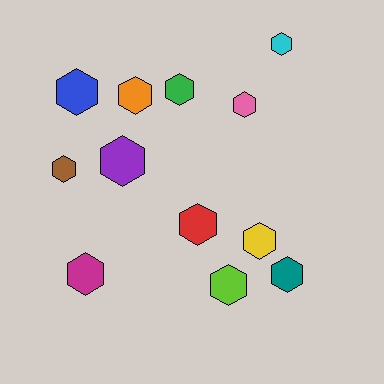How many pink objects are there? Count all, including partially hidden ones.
There is 1 pink object.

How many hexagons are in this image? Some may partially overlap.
There are 12 hexagons.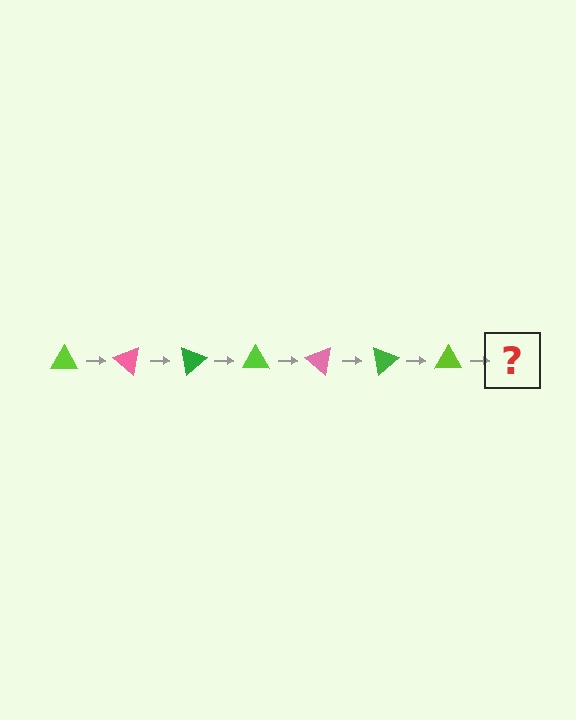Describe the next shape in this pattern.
It should be a pink triangle, rotated 280 degrees from the start.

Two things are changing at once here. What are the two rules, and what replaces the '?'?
The two rules are that it rotates 40 degrees each step and the color cycles through lime, pink, and green. The '?' should be a pink triangle, rotated 280 degrees from the start.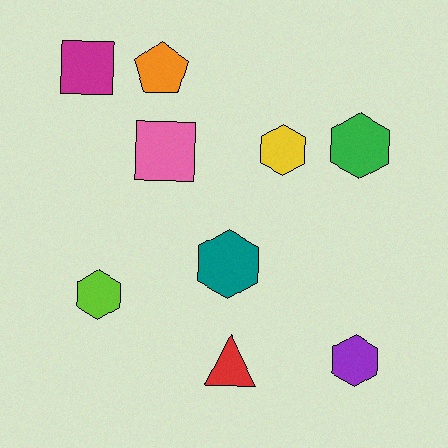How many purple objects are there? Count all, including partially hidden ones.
There is 1 purple object.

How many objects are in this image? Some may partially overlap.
There are 9 objects.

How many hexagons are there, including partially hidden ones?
There are 5 hexagons.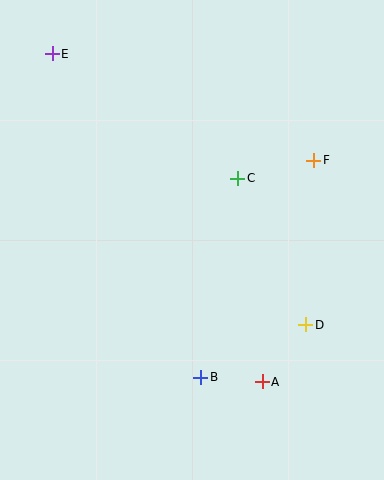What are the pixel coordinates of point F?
Point F is at (314, 160).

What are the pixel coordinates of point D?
Point D is at (306, 325).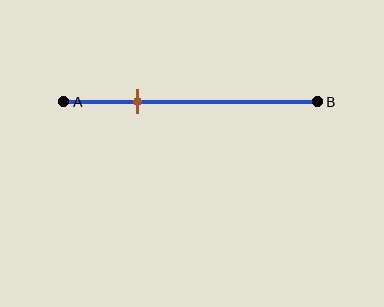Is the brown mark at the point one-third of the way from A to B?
No, the mark is at about 30% from A, not at the 33% one-third point.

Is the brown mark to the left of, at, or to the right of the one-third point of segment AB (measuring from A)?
The brown mark is to the left of the one-third point of segment AB.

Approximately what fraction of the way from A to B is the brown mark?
The brown mark is approximately 30% of the way from A to B.